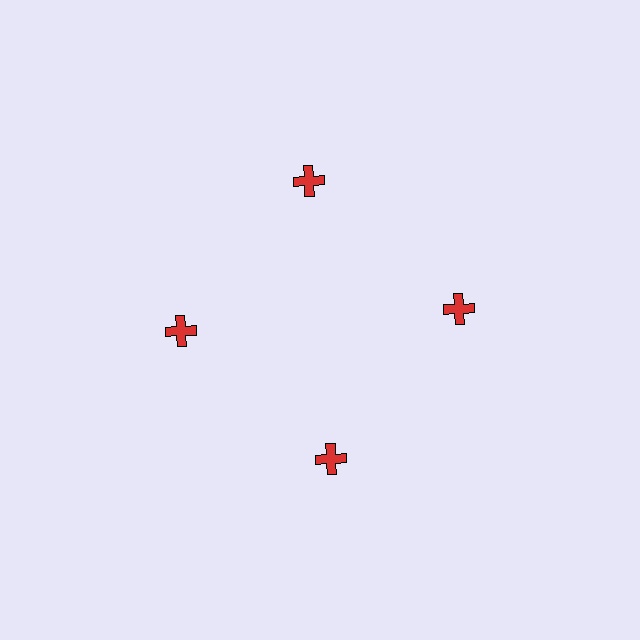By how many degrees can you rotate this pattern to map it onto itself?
The pattern maps onto itself every 90 degrees of rotation.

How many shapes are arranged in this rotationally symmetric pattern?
There are 4 shapes, arranged in 4 groups of 1.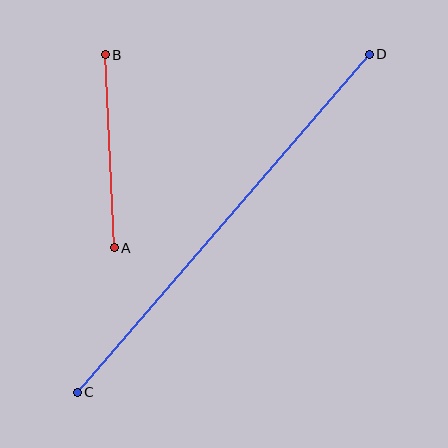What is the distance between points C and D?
The distance is approximately 447 pixels.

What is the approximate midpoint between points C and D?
The midpoint is at approximately (223, 223) pixels.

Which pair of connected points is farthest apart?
Points C and D are farthest apart.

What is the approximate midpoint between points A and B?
The midpoint is at approximately (110, 151) pixels.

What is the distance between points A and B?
The distance is approximately 193 pixels.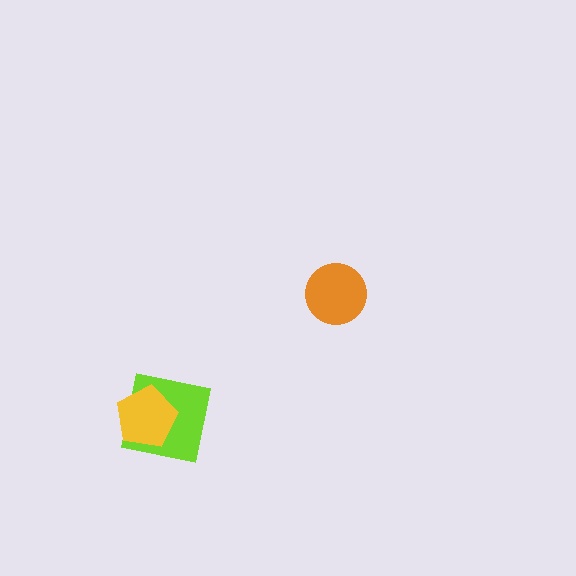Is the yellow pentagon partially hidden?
No, no other shape covers it.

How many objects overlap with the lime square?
1 object overlaps with the lime square.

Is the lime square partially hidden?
Yes, it is partially covered by another shape.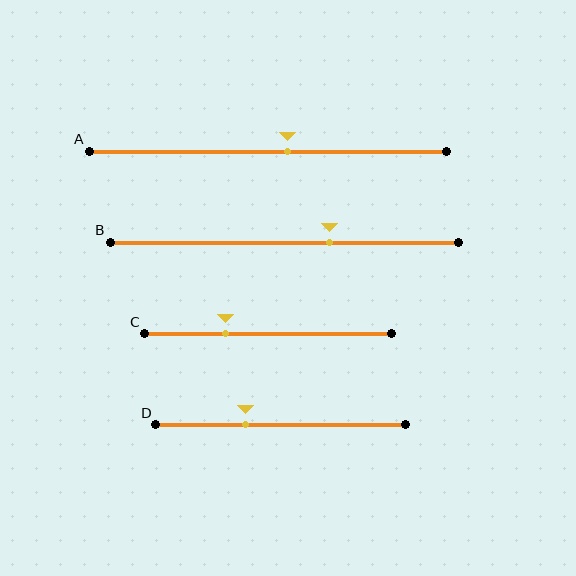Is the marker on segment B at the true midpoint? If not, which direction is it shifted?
No, the marker on segment B is shifted to the right by about 13% of the segment length.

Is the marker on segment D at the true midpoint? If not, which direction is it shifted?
No, the marker on segment D is shifted to the left by about 14% of the segment length.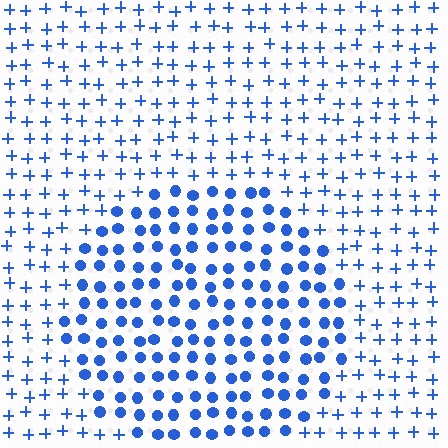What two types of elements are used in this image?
The image uses circles inside the circle region and plus signs outside it.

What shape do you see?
I see a circle.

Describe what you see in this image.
The image is filled with small blue elements arranged in a uniform grid. A circle-shaped region contains circles, while the surrounding area contains plus signs. The boundary is defined purely by the change in element shape.